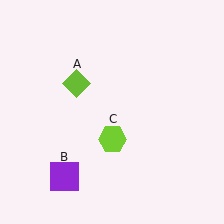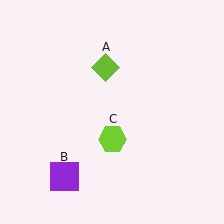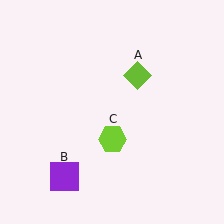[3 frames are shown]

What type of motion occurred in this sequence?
The lime diamond (object A) rotated clockwise around the center of the scene.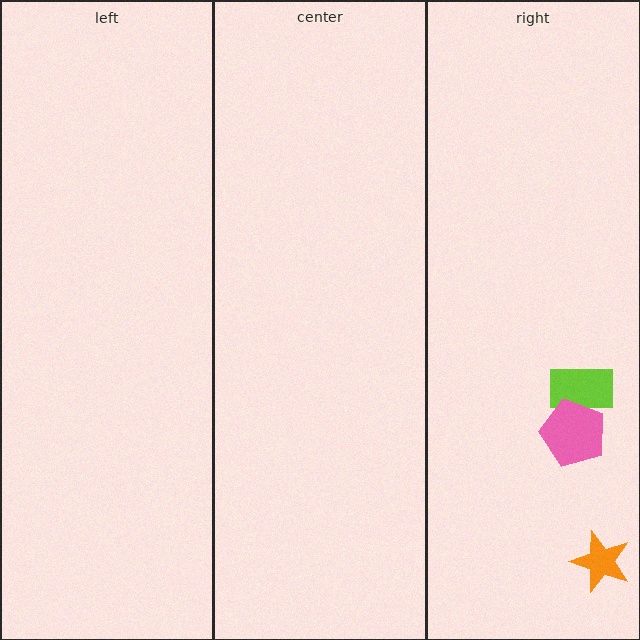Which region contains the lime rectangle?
The right region.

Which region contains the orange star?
The right region.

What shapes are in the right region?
The orange star, the lime rectangle, the pink pentagon.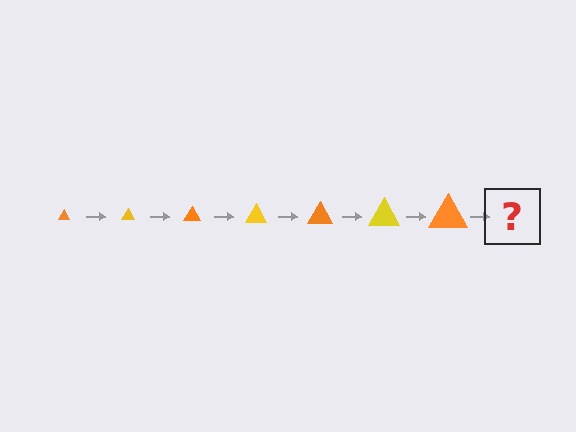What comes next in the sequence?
The next element should be a yellow triangle, larger than the previous one.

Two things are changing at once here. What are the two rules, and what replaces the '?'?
The two rules are that the triangle grows larger each step and the color cycles through orange and yellow. The '?' should be a yellow triangle, larger than the previous one.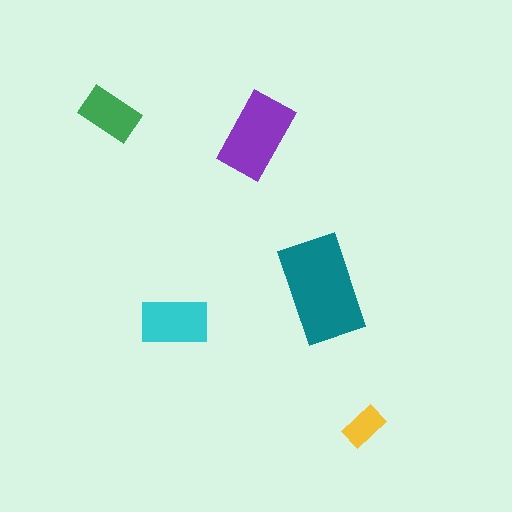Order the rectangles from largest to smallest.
the teal one, the purple one, the cyan one, the green one, the yellow one.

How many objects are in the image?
There are 5 objects in the image.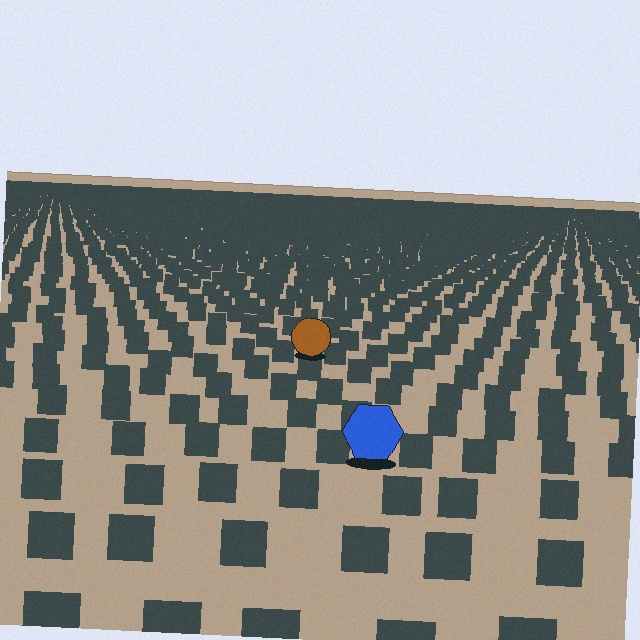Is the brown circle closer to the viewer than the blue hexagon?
No. The blue hexagon is closer — you can tell from the texture gradient: the ground texture is coarser near it.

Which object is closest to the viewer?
The blue hexagon is closest. The texture marks near it are larger and more spread out.